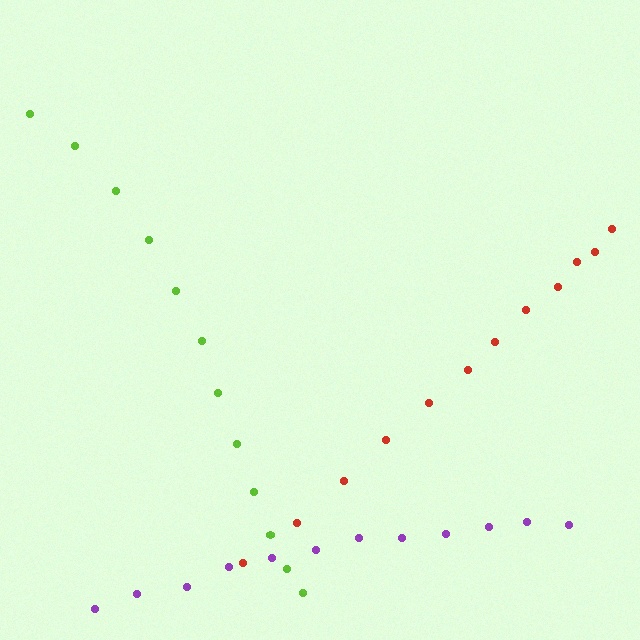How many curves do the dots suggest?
There are 3 distinct paths.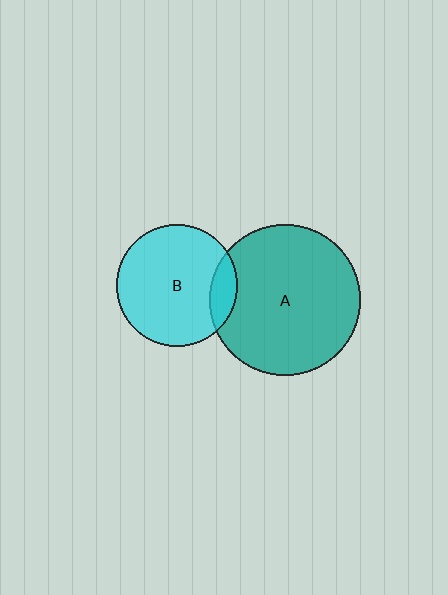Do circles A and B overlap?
Yes.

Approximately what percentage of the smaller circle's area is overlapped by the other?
Approximately 15%.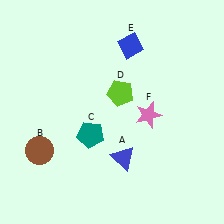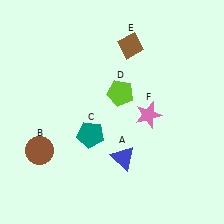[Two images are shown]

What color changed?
The diamond (E) changed from blue in Image 1 to brown in Image 2.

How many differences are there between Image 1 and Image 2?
There is 1 difference between the two images.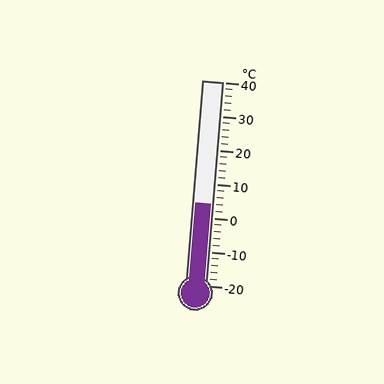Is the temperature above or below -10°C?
The temperature is above -10°C.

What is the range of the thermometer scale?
The thermometer scale ranges from -20°C to 40°C.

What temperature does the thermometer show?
The thermometer shows approximately 4°C.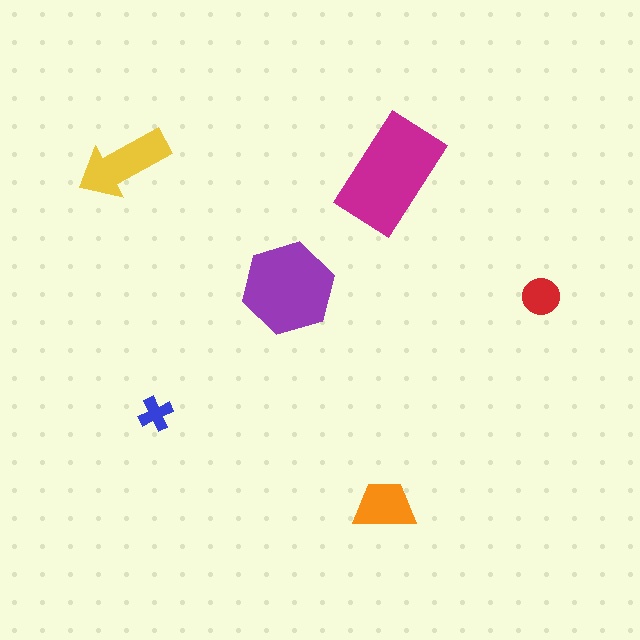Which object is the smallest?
The blue cross.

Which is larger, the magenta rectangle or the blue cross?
The magenta rectangle.